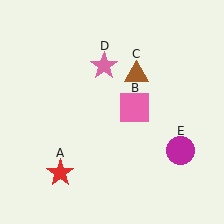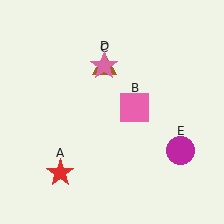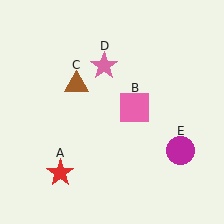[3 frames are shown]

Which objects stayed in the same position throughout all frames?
Red star (object A) and pink square (object B) and pink star (object D) and magenta circle (object E) remained stationary.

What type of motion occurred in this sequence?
The brown triangle (object C) rotated counterclockwise around the center of the scene.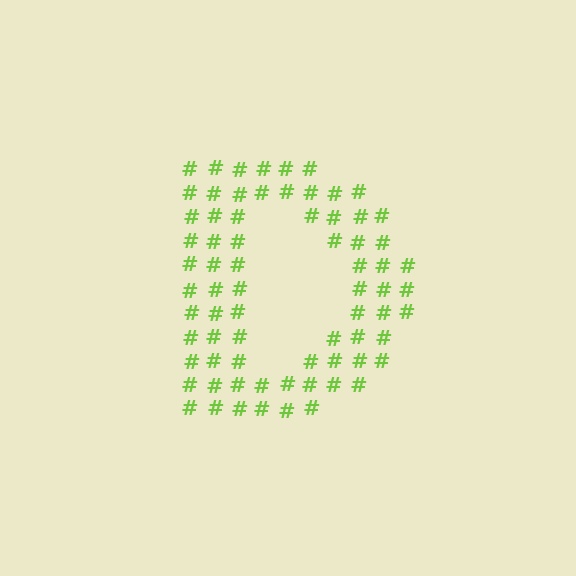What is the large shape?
The large shape is the letter D.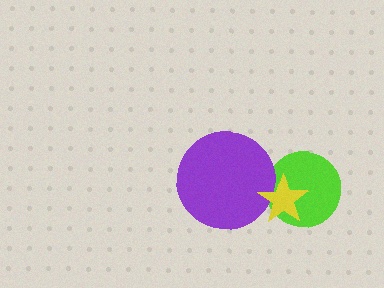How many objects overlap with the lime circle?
1 object overlaps with the lime circle.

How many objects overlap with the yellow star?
2 objects overlap with the yellow star.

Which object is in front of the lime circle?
The yellow star is in front of the lime circle.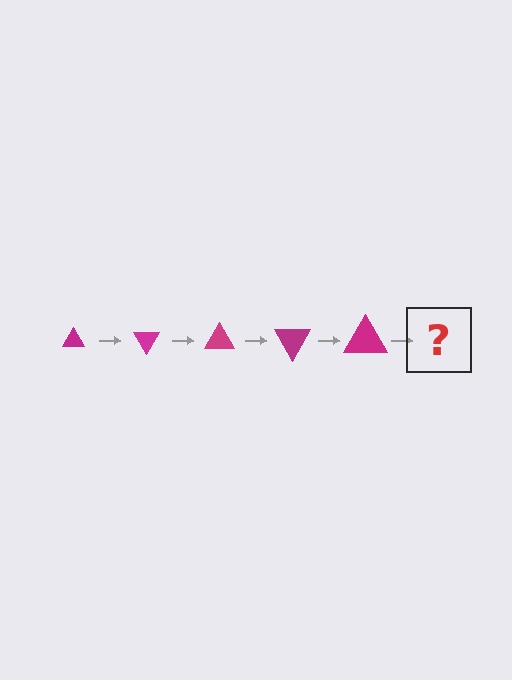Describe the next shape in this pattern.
It should be a triangle, larger than the previous one and rotated 300 degrees from the start.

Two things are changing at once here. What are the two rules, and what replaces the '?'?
The two rules are that the triangle grows larger each step and it rotates 60 degrees each step. The '?' should be a triangle, larger than the previous one and rotated 300 degrees from the start.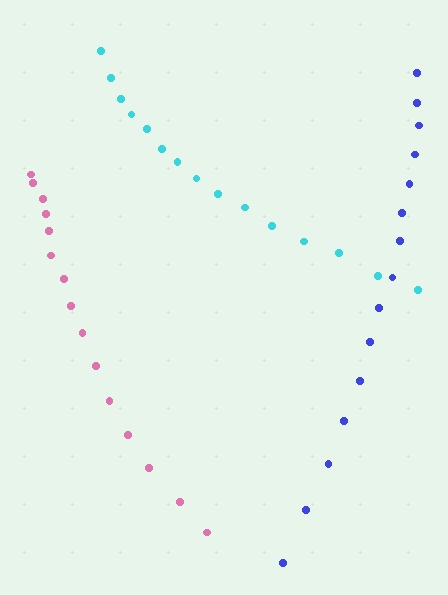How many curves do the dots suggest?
There are 3 distinct paths.